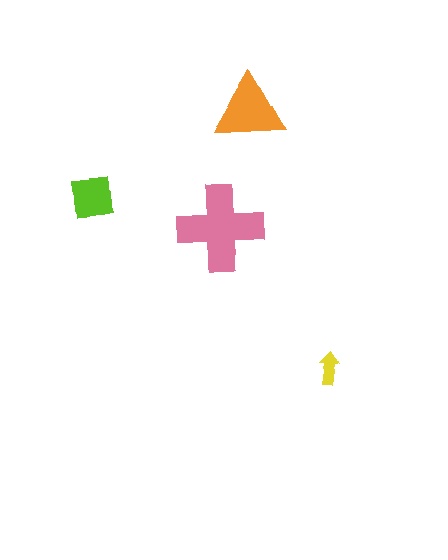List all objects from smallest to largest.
The yellow arrow, the lime square, the orange triangle, the pink cross.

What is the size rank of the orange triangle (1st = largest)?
2nd.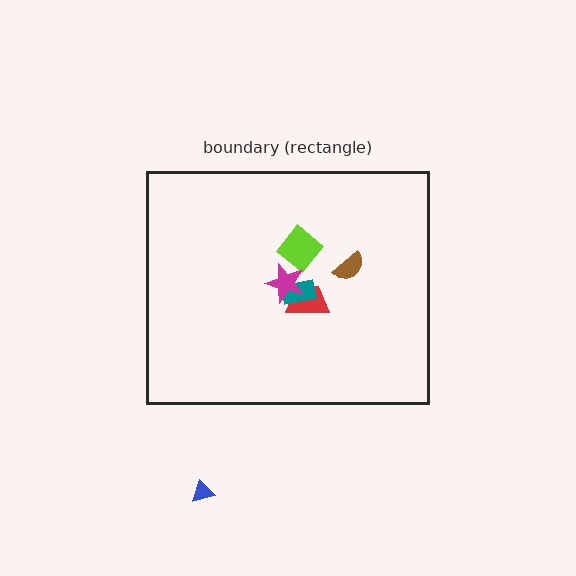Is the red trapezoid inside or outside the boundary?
Inside.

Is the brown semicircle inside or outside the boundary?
Inside.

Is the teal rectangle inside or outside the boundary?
Inside.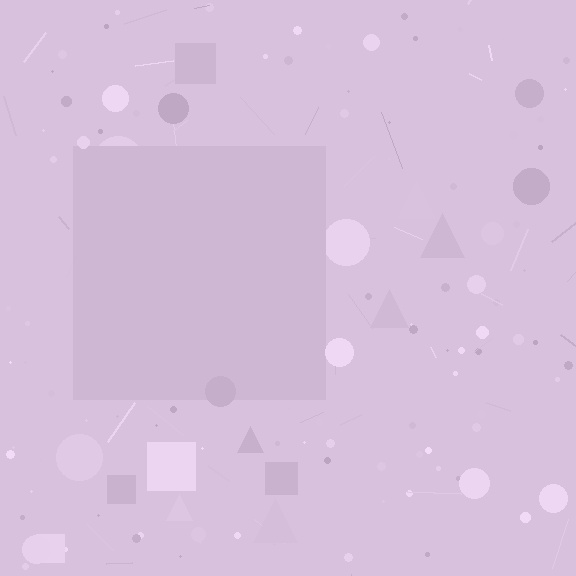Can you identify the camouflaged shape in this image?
The camouflaged shape is a square.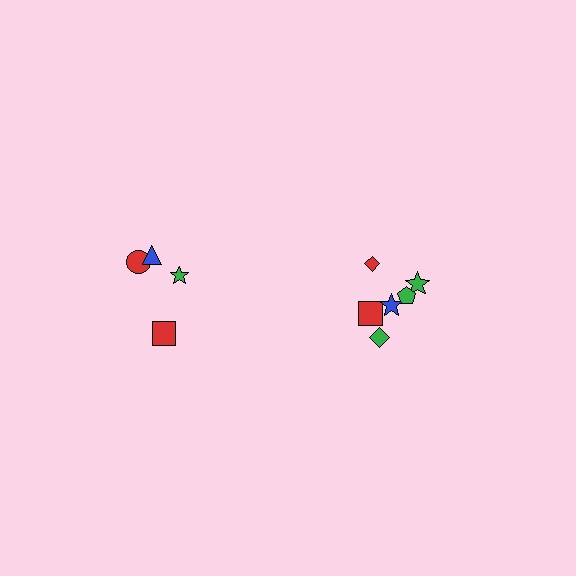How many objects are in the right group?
There are 6 objects.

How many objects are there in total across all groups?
There are 10 objects.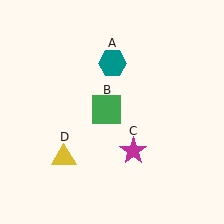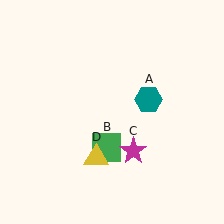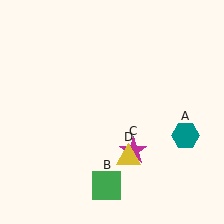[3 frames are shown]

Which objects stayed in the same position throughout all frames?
Magenta star (object C) remained stationary.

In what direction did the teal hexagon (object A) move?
The teal hexagon (object A) moved down and to the right.